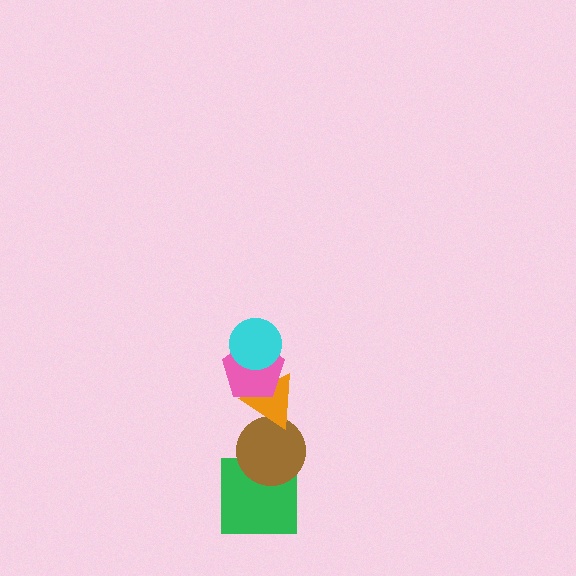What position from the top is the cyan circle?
The cyan circle is 1st from the top.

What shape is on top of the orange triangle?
The pink pentagon is on top of the orange triangle.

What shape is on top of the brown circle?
The orange triangle is on top of the brown circle.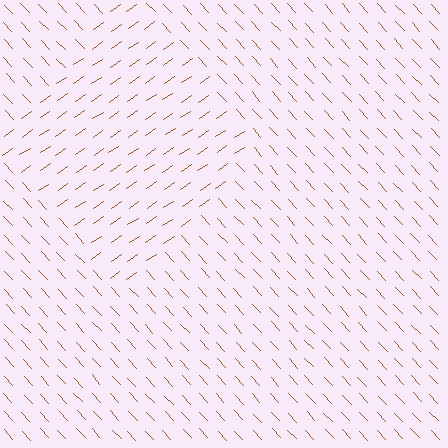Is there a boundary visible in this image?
Yes, there is a texture boundary formed by a change in line orientation.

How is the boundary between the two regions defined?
The boundary is defined purely by a change in line orientation (approximately 82 degrees difference). All lines are the same color and thickness.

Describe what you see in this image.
The image is filled with small brown line segments. A diamond region in the image has lines oriented differently from the surrounding lines, creating a visible texture boundary.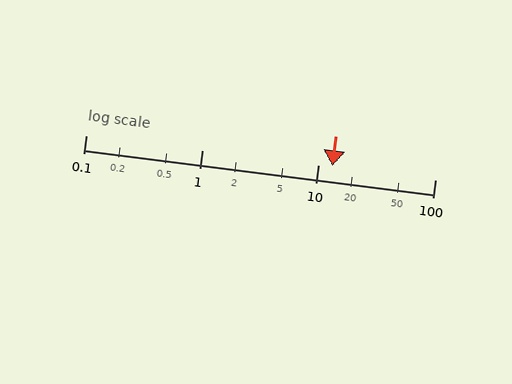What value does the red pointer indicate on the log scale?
The pointer indicates approximately 13.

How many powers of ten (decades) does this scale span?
The scale spans 3 decades, from 0.1 to 100.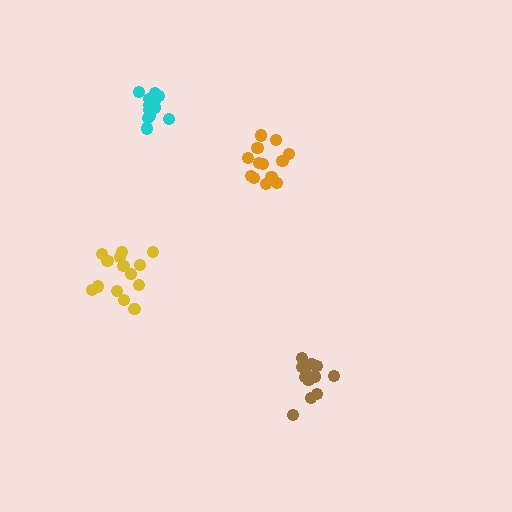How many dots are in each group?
Group 1: 12 dots, Group 2: 14 dots, Group 3: 14 dots, Group 4: 13 dots (53 total).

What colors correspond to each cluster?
The clusters are colored: cyan, brown, yellow, orange.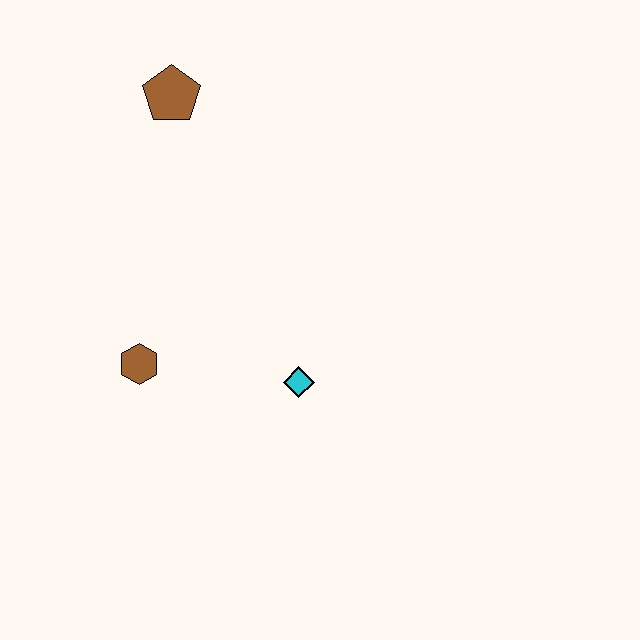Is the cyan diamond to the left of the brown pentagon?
No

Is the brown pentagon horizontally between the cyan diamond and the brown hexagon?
Yes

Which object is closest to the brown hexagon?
The cyan diamond is closest to the brown hexagon.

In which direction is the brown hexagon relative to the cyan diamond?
The brown hexagon is to the left of the cyan diamond.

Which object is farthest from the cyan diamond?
The brown pentagon is farthest from the cyan diamond.